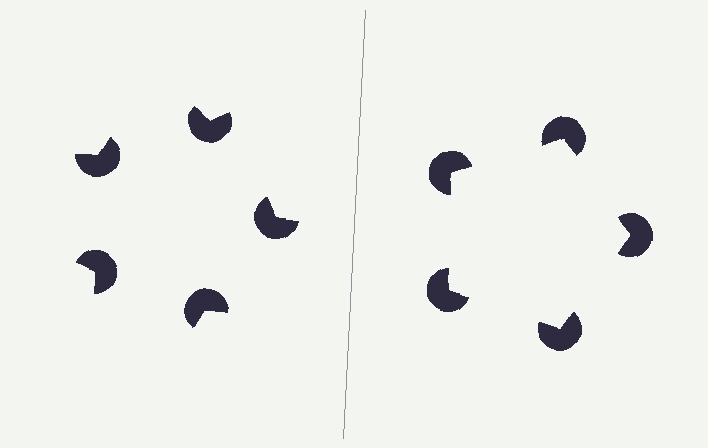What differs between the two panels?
The pac-man discs are positioned identically on both sides; only the wedge orientations differ. On the right they align to a pentagon; on the left they are misaligned.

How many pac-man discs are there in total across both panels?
10 — 5 on each side.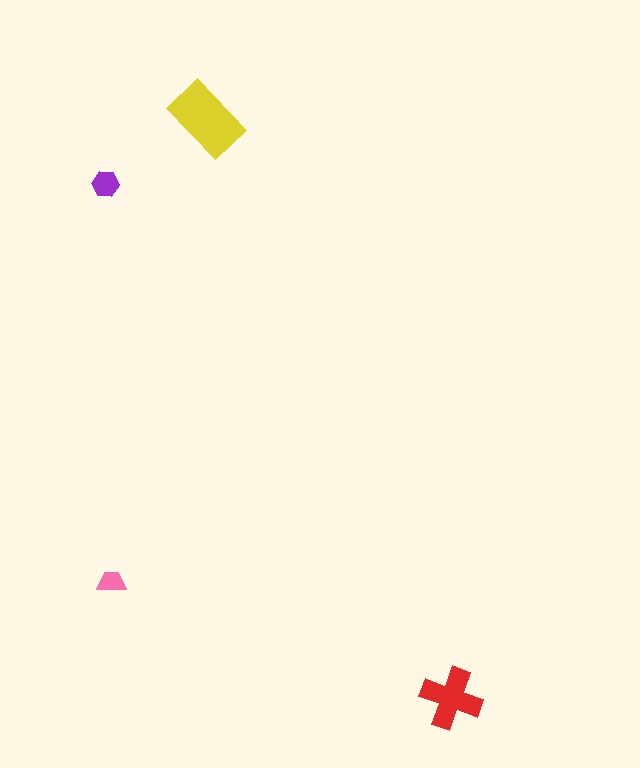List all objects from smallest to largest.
The pink trapezoid, the purple hexagon, the red cross, the yellow rectangle.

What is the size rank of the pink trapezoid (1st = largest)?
4th.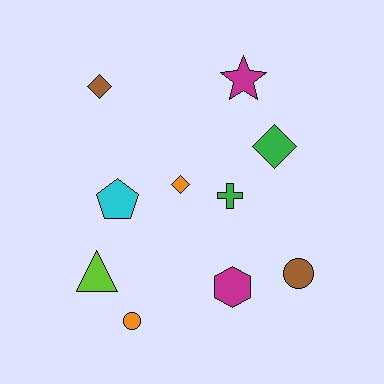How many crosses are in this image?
There is 1 cross.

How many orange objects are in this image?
There are 2 orange objects.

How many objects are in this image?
There are 10 objects.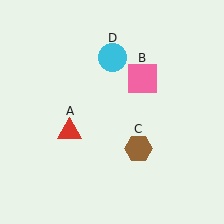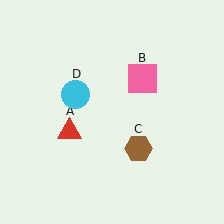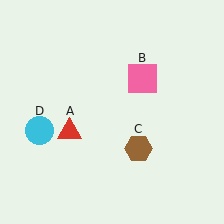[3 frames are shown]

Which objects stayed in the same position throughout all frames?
Red triangle (object A) and pink square (object B) and brown hexagon (object C) remained stationary.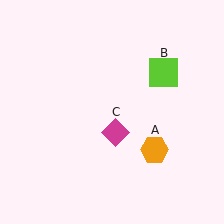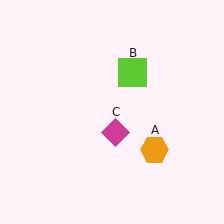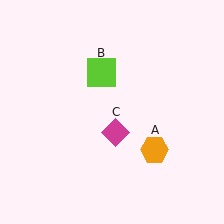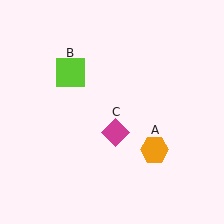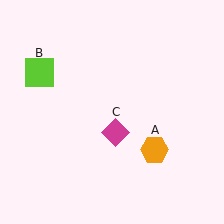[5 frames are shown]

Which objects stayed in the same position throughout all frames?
Orange hexagon (object A) and magenta diamond (object C) remained stationary.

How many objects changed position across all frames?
1 object changed position: lime square (object B).